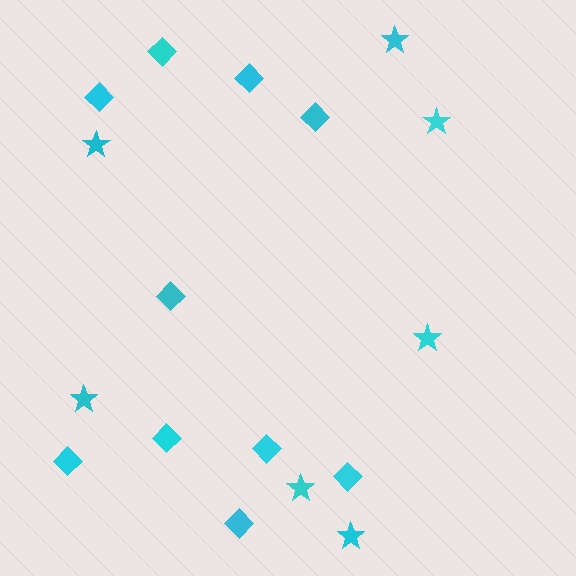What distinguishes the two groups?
There are 2 groups: one group of diamonds (10) and one group of stars (7).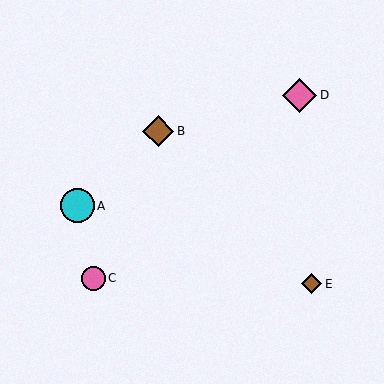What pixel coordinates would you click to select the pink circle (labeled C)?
Click at (93, 278) to select the pink circle C.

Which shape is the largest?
The pink diamond (labeled D) is the largest.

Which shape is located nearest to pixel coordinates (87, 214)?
The cyan circle (labeled A) at (77, 206) is nearest to that location.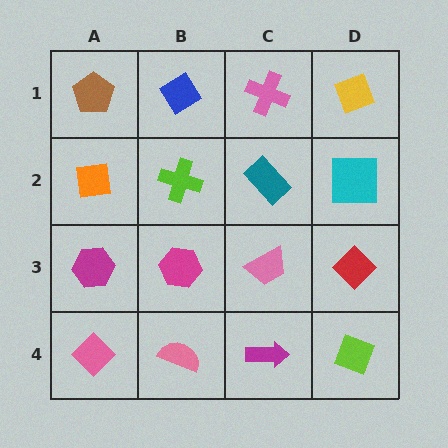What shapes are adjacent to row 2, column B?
A blue diamond (row 1, column B), a magenta hexagon (row 3, column B), an orange square (row 2, column A), a teal rectangle (row 2, column C).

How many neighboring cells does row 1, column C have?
3.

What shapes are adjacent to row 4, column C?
A pink trapezoid (row 3, column C), a pink semicircle (row 4, column B), a lime diamond (row 4, column D).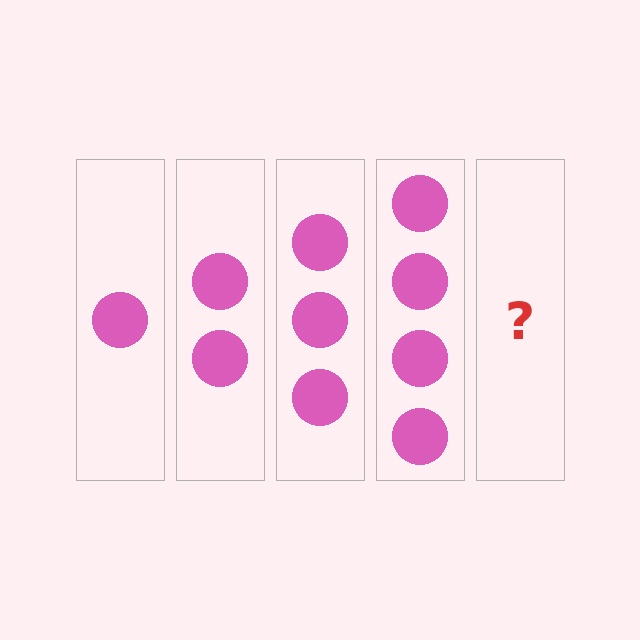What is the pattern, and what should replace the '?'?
The pattern is that each step adds one more circle. The '?' should be 5 circles.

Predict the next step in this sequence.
The next step is 5 circles.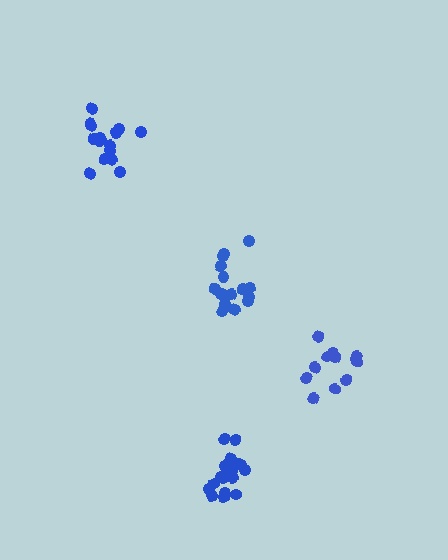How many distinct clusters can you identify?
There are 4 distinct clusters.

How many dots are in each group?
Group 1: 16 dots, Group 2: 18 dots, Group 3: 12 dots, Group 4: 16 dots (62 total).